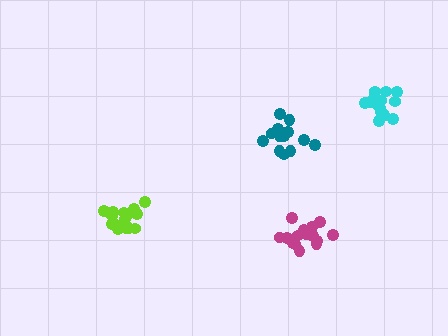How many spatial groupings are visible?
There are 4 spatial groupings.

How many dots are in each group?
Group 1: 14 dots, Group 2: 15 dots, Group 3: 17 dots, Group 4: 16 dots (62 total).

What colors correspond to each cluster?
The clusters are colored: cyan, teal, lime, magenta.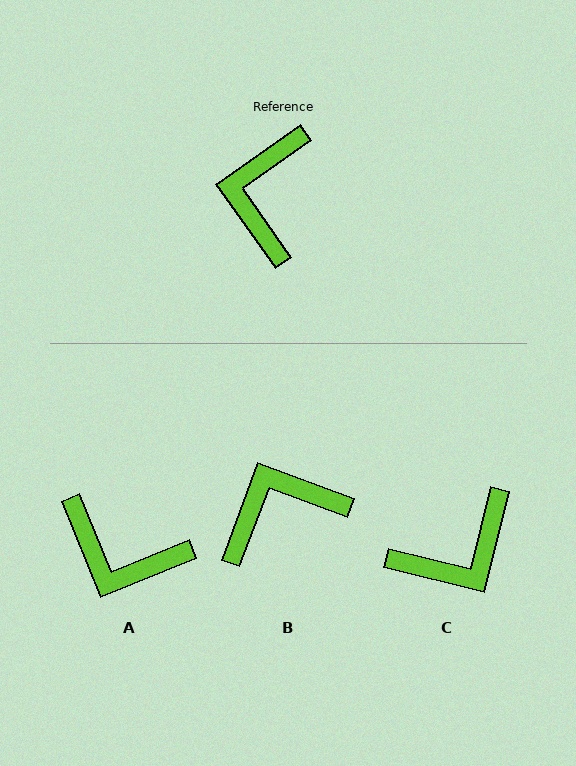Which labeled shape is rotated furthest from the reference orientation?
C, about 131 degrees away.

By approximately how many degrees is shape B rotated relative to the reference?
Approximately 56 degrees clockwise.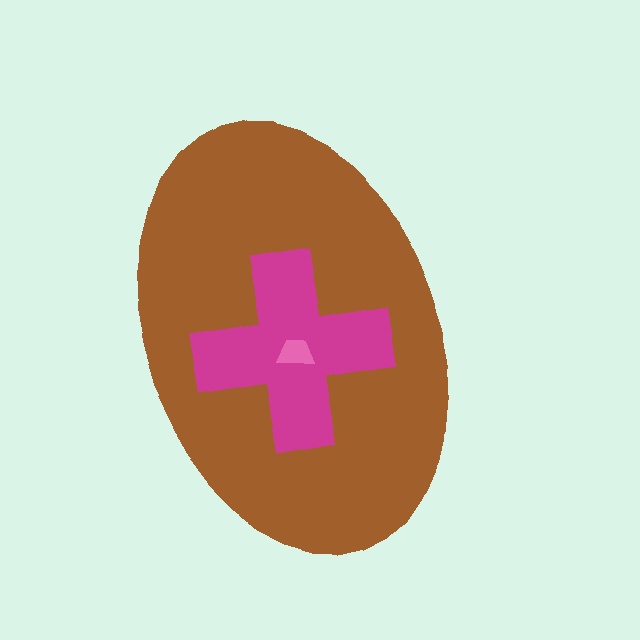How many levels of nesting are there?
3.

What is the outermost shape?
The brown ellipse.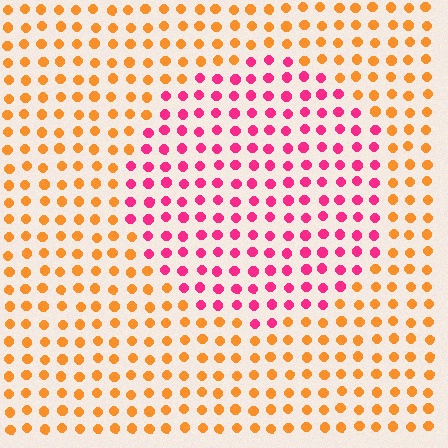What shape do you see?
I see a circle.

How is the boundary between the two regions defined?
The boundary is defined purely by a slight shift in hue (about 58 degrees). Spacing, size, and orientation are identical on both sides.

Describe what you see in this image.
The image is filled with small orange elements in a uniform arrangement. A circle-shaped region is visible where the elements are tinted to a slightly different hue, forming a subtle color boundary.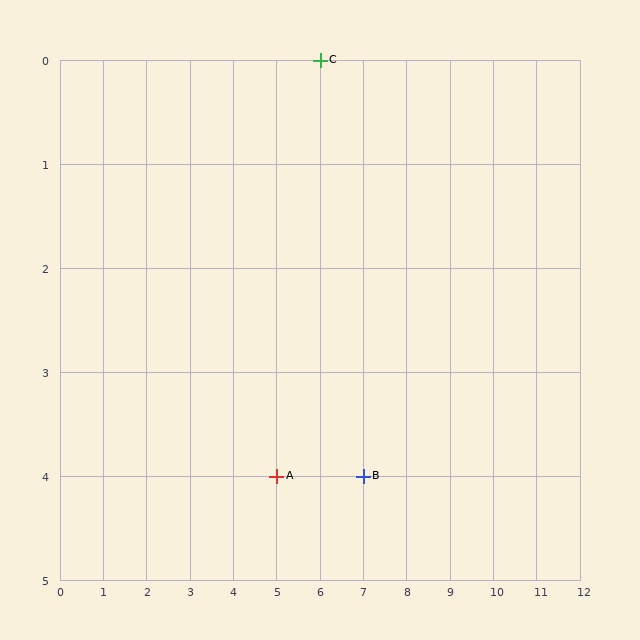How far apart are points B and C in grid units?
Points B and C are 1 column and 4 rows apart (about 4.1 grid units diagonally).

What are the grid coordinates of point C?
Point C is at grid coordinates (6, 0).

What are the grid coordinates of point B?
Point B is at grid coordinates (7, 4).